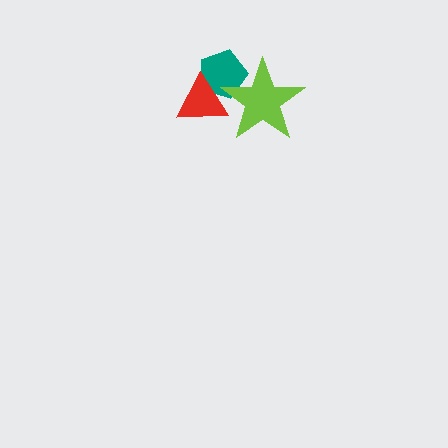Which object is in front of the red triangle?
The lime star is in front of the red triangle.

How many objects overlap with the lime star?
2 objects overlap with the lime star.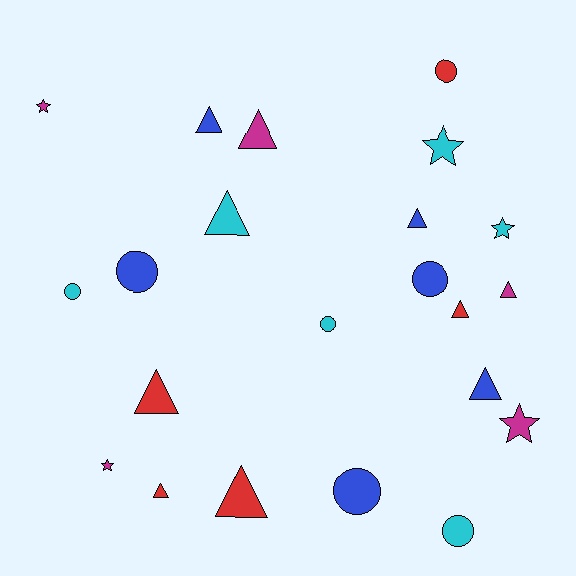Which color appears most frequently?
Blue, with 6 objects.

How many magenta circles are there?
There are no magenta circles.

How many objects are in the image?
There are 22 objects.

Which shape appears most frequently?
Triangle, with 10 objects.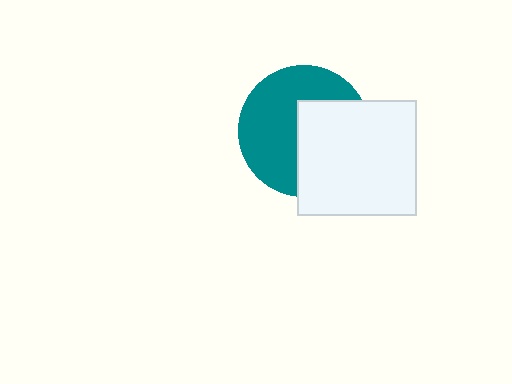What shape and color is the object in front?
The object in front is a white rectangle.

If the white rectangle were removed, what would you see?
You would see the complete teal circle.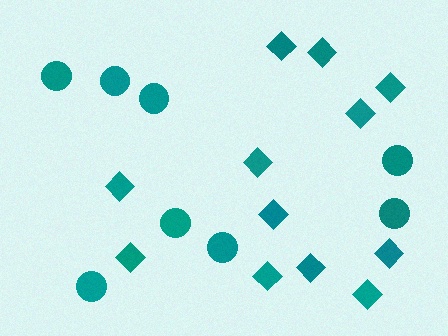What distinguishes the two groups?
There are 2 groups: one group of diamonds (12) and one group of circles (8).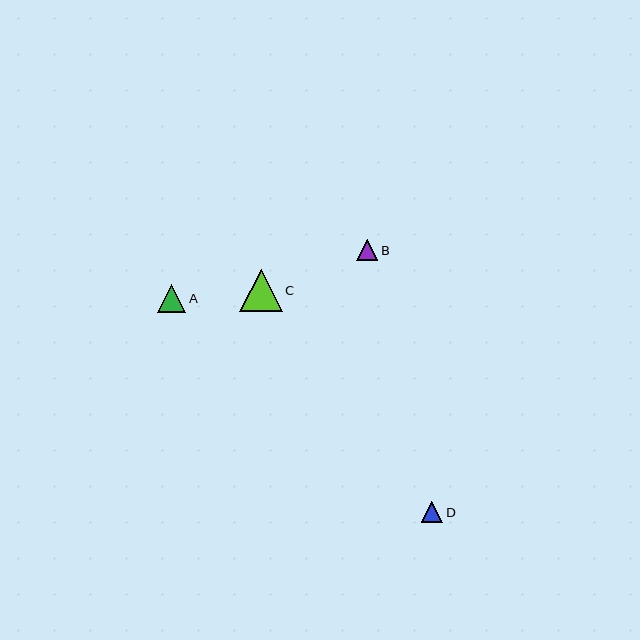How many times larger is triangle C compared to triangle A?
Triangle C is approximately 1.5 times the size of triangle A.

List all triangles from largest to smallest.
From largest to smallest: C, A, B, D.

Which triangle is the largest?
Triangle C is the largest with a size of approximately 42 pixels.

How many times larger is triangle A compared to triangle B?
Triangle A is approximately 1.3 times the size of triangle B.